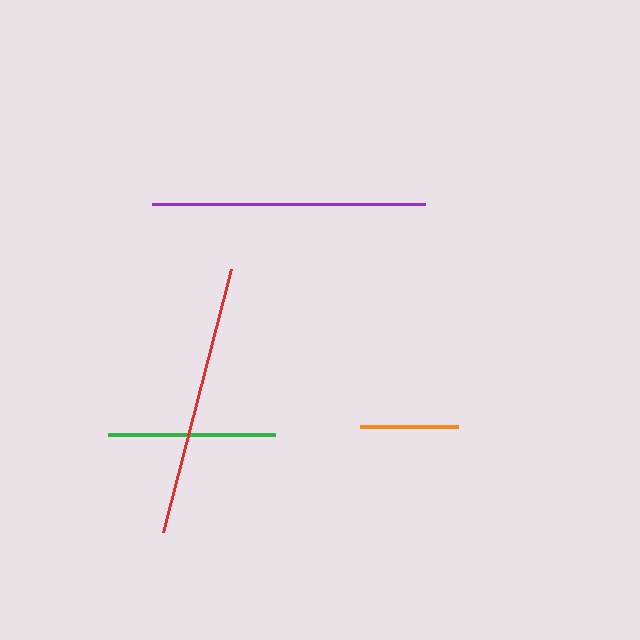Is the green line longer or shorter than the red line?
The red line is longer than the green line.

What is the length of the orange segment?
The orange segment is approximately 98 pixels long.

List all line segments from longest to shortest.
From longest to shortest: purple, red, green, orange.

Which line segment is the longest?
The purple line is the longest at approximately 273 pixels.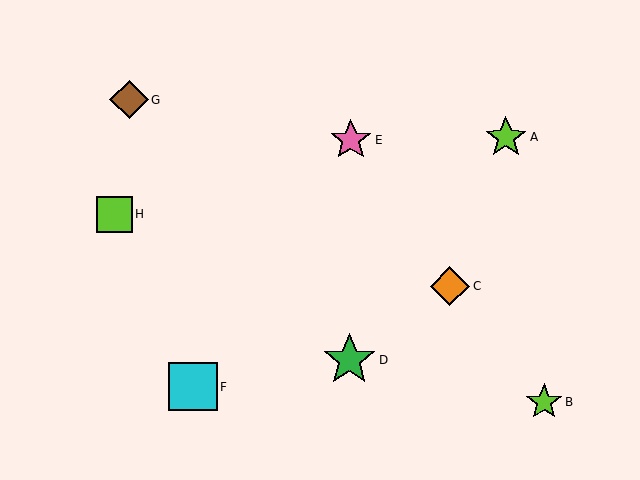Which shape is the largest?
The green star (labeled D) is the largest.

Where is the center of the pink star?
The center of the pink star is at (351, 140).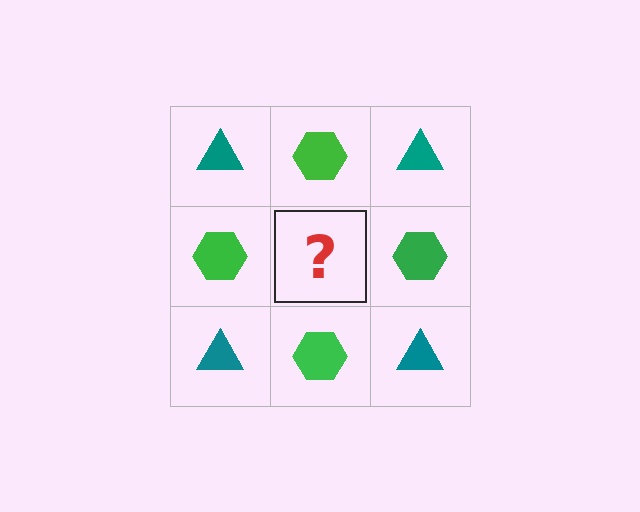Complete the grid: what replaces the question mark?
The question mark should be replaced with a teal triangle.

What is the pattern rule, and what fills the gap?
The rule is that it alternates teal triangle and green hexagon in a checkerboard pattern. The gap should be filled with a teal triangle.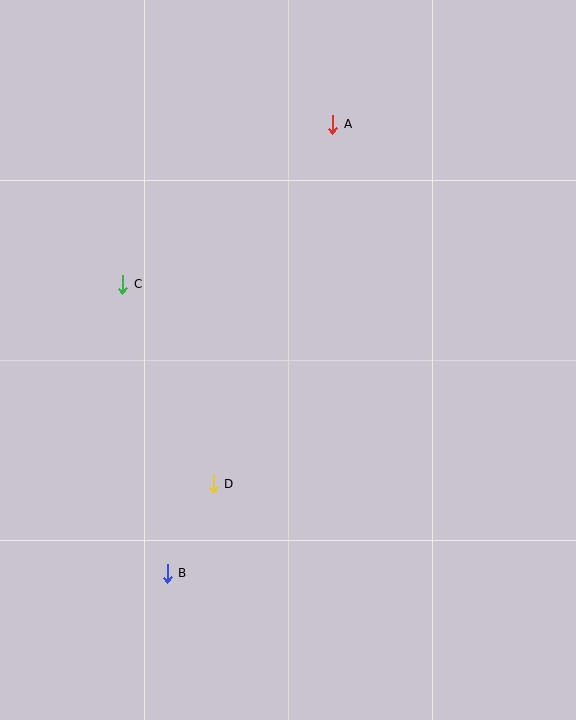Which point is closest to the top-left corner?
Point C is closest to the top-left corner.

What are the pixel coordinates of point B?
Point B is at (167, 573).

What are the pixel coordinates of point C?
Point C is at (123, 284).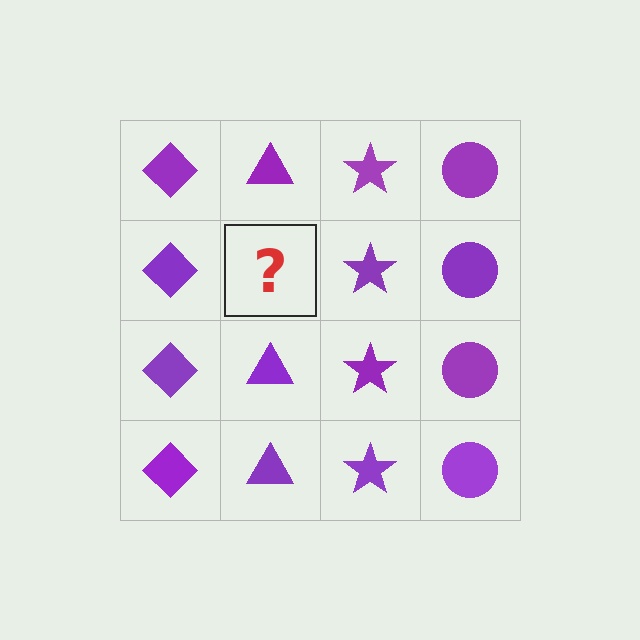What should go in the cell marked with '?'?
The missing cell should contain a purple triangle.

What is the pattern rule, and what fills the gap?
The rule is that each column has a consistent shape. The gap should be filled with a purple triangle.